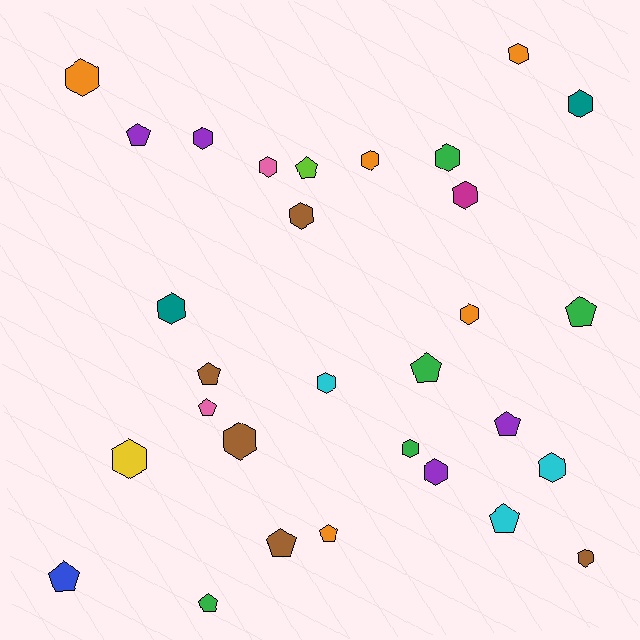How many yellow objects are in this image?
There is 1 yellow object.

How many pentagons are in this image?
There are 12 pentagons.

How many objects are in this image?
There are 30 objects.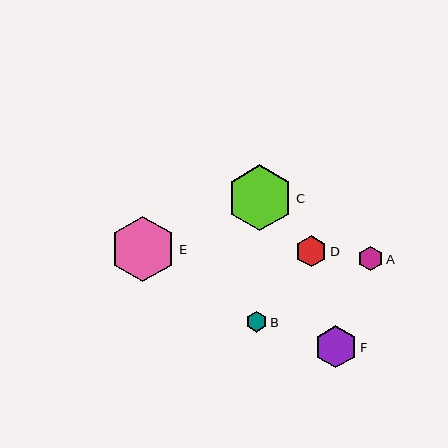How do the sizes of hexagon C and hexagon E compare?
Hexagon C and hexagon E are approximately the same size.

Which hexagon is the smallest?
Hexagon B is the smallest with a size of approximately 20 pixels.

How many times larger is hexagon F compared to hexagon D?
Hexagon F is approximately 1.3 times the size of hexagon D.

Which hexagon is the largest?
Hexagon C is the largest with a size of approximately 66 pixels.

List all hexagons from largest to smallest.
From largest to smallest: C, E, F, D, A, B.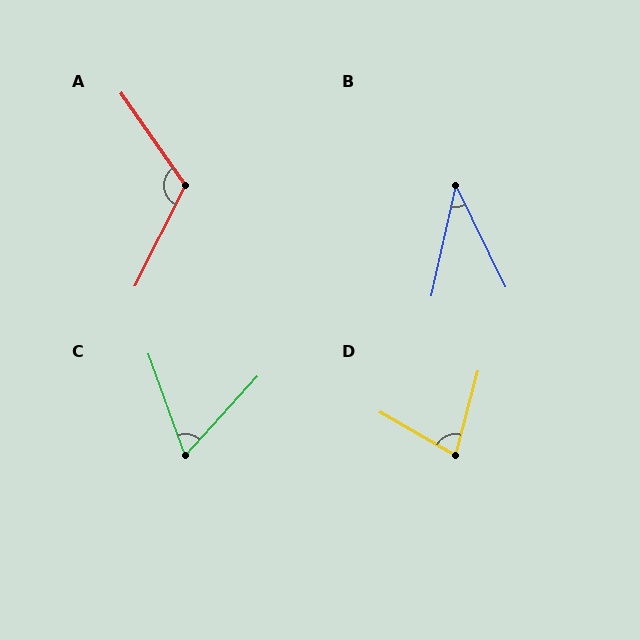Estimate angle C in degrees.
Approximately 62 degrees.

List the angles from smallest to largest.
B (39°), C (62°), D (75°), A (119°).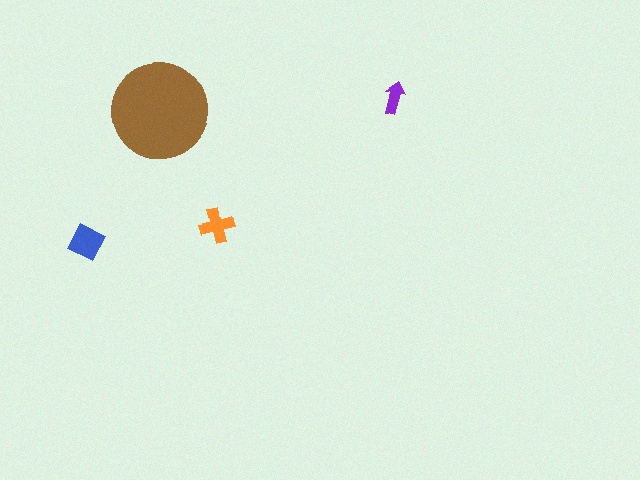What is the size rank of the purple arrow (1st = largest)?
4th.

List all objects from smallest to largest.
The purple arrow, the orange cross, the blue square, the brown circle.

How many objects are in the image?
There are 4 objects in the image.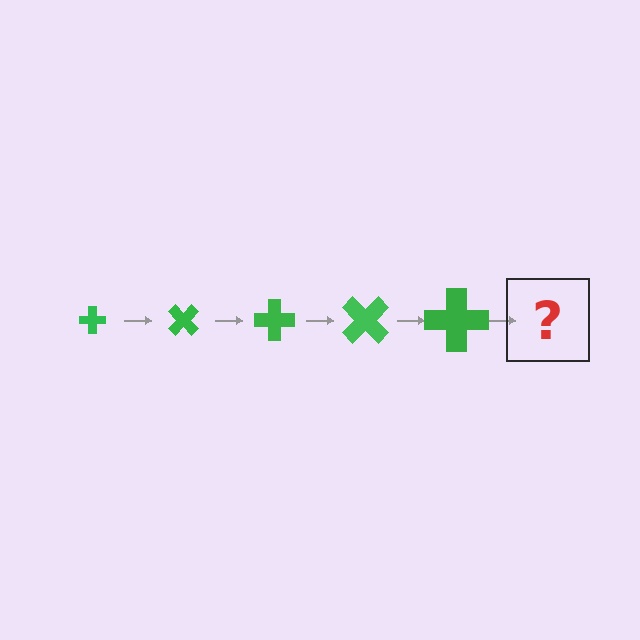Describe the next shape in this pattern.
It should be a cross, larger than the previous one and rotated 225 degrees from the start.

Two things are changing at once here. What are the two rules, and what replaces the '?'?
The two rules are that the cross grows larger each step and it rotates 45 degrees each step. The '?' should be a cross, larger than the previous one and rotated 225 degrees from the start.